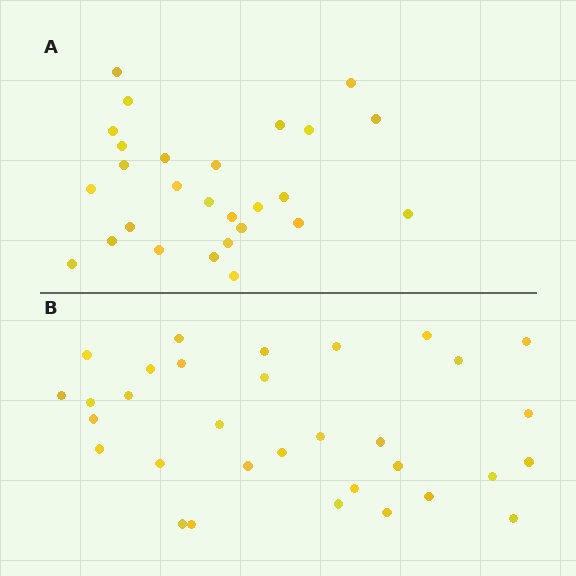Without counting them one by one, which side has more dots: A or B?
Region B (the bottom region) has more dots.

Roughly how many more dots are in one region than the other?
Region B has about 5 more dots than region A.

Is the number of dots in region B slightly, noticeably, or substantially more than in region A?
Region B has only slightly more — the two regions are fairly close. The ratio is roughly 1.2 to 1.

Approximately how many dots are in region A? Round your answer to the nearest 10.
About 30 dots. (The exact count is 27, which rounds to 30.)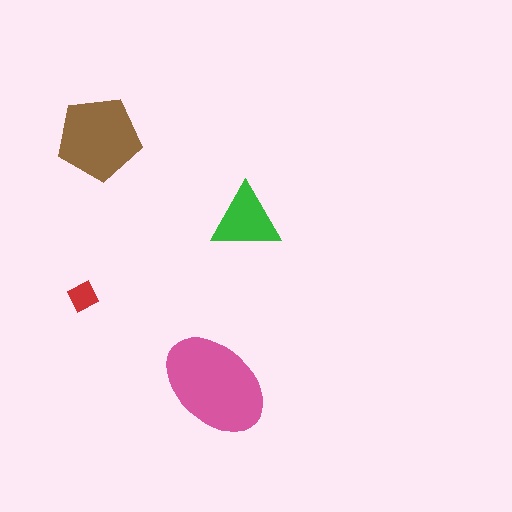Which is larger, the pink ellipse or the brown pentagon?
The pink ellipse.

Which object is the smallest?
The red diamond.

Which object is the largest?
The pink ellipse.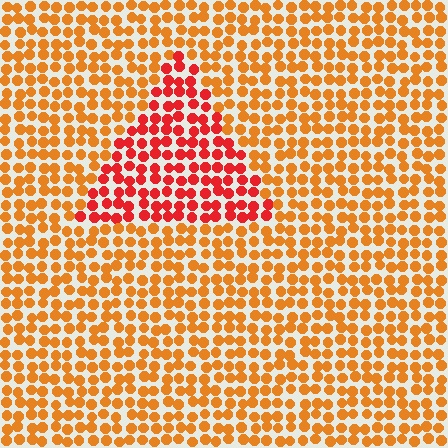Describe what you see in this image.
The image is filled with small orange elements in a uniform arrangement. A triangle-shaped region is visible where the elements are tinted to a slightly different hue, forming a subtle color boundary.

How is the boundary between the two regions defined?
The boundary is defined purely by a slight shift in hue (about 33 degrees). Spacing, size, and orientation are identical on both sides.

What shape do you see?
I see a triangle.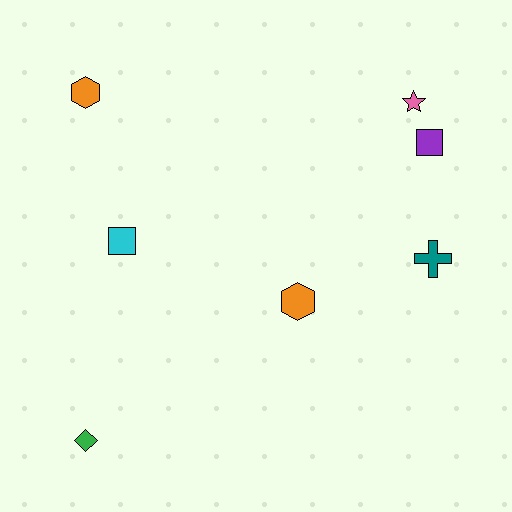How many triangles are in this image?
There are no triangles.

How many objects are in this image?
There are 7 objects.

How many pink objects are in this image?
There is 1 pink object.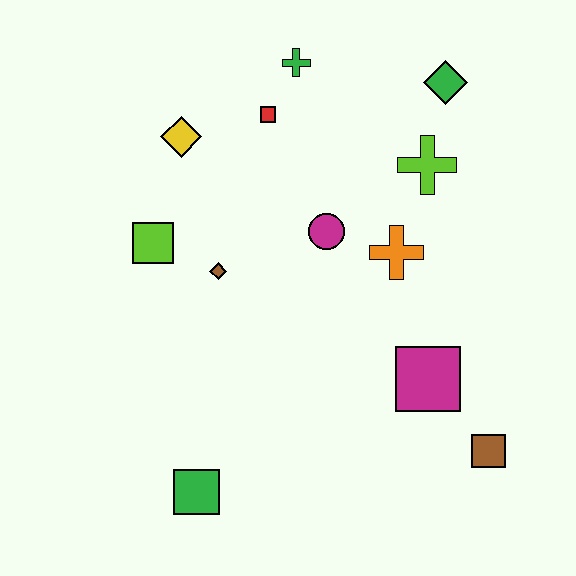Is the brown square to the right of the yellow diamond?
Yes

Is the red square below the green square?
No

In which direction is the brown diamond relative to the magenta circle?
The brown diamond is to the left of the magenta circle.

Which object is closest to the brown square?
The magenta square is closest to the brown square.